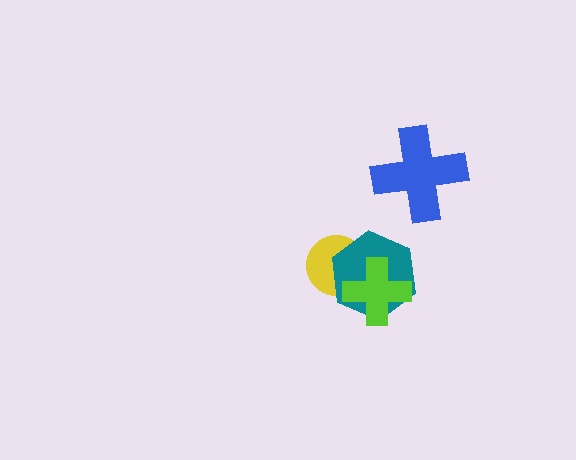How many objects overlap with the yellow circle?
2 objects overlap with the yellow circle.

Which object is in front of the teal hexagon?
The lime cross is in front of the teal hexagon.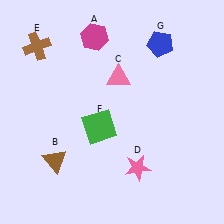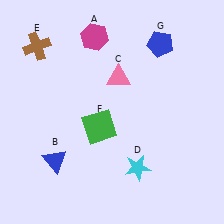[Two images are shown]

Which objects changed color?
B changed from brown to blue. D changed from pink to cyan.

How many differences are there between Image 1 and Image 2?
There are 2 differences between the two images.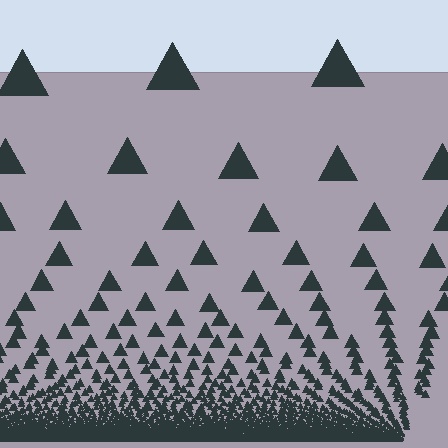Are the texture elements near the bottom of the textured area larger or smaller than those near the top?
Smaller. The gradient is inverted — elements near the bottom are smaller and denser.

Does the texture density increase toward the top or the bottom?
Density increases toward the bottom.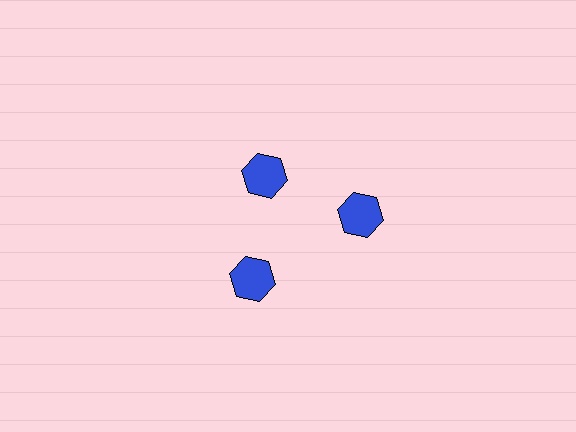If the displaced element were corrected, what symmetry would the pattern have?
It would have 3-fold rotational symmetry — the pattern would map onto itself every 120 degrees.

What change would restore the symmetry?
The symmetry would be restored by moving it outward, back onto the ring so that all 3 hexagons sit at equal angles and equal distance from the center.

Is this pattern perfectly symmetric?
No. The 3 blue hexagons are arranged in a ring, but one element near the 11 o'clock position is pulled inward toward the center, breaking the 3-fold rotational symmetry.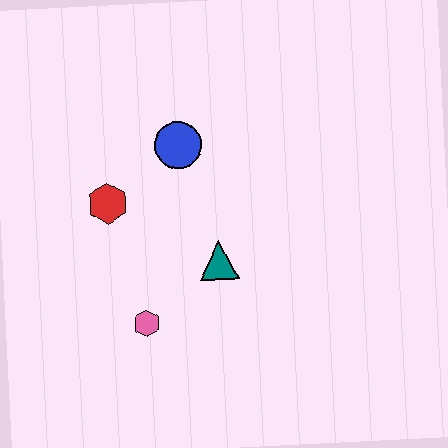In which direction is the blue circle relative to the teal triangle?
The blue circle is above the teal triangle.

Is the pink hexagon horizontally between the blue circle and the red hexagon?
Yes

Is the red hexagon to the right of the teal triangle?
No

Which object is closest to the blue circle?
The red hexagon is closest to the blue circle.